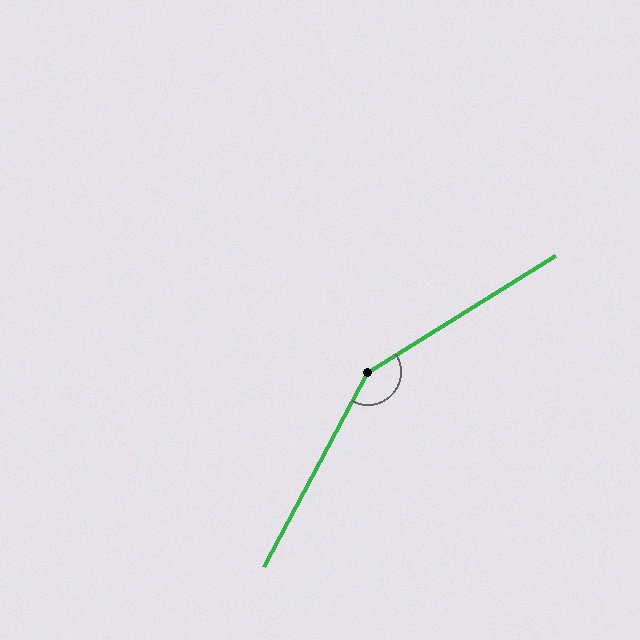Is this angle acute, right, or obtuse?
It is obtuse.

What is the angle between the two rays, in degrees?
Approximately 150 degrees.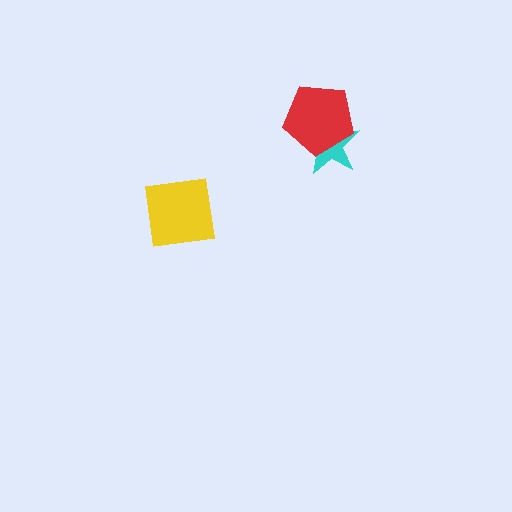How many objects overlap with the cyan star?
1 object overlaps with the cyan star.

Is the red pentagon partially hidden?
No, no other shape covers it.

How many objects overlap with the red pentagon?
1 object overlaps with the red pentagon.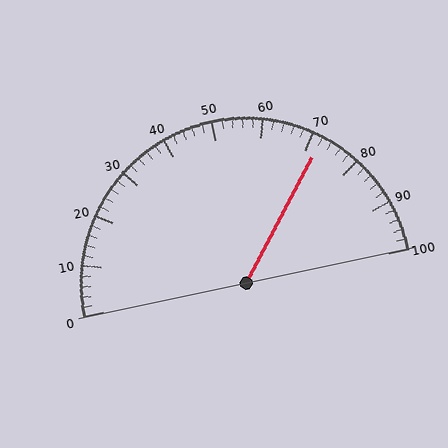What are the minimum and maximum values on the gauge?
The gauge ranges from 0 to 100.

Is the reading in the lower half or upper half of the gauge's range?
The reading is in the upper half of the range (0 to 100).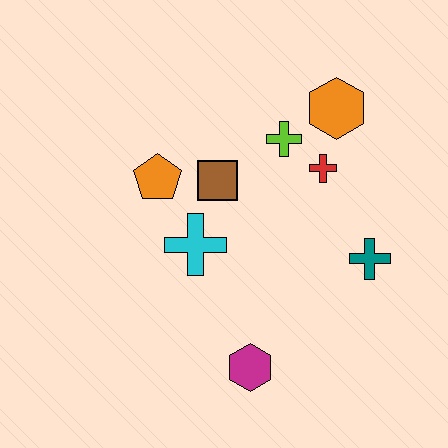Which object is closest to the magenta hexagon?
The cyan cross is closest to the magenta hexagon.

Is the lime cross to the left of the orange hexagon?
Yes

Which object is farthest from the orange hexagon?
The magenta hexagon is farthest from the orange hexagon.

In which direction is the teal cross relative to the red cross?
The teal cross is below the red cross.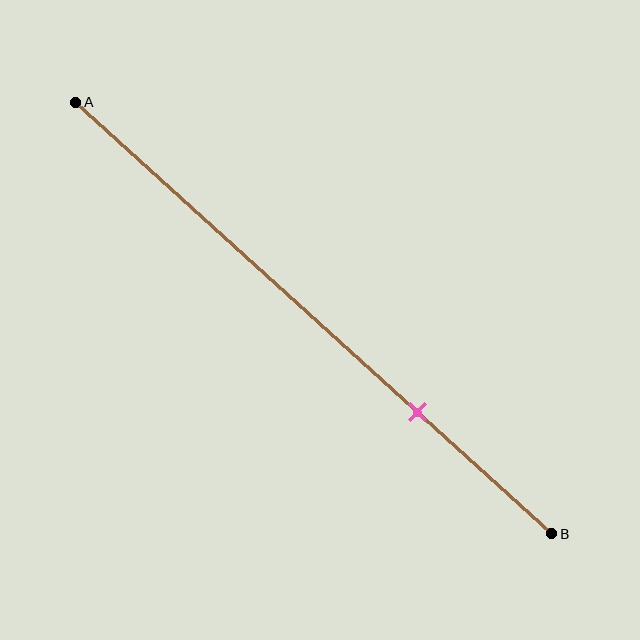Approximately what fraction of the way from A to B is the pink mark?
The pink mark is approximately 70% of the way from A to B.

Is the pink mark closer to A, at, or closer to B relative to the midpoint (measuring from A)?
The pink mark is closer to point B than the midpoint of segment AB.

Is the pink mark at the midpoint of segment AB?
No, the mark is at about 70% from A, not at the 50% midpoint.